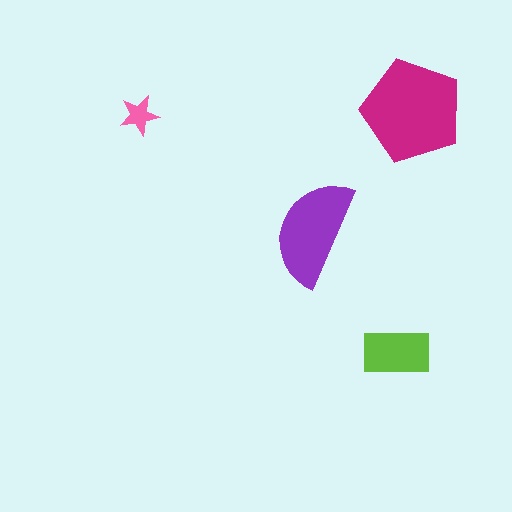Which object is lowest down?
The lime rectangle is bottommost.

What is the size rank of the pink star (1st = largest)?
4th.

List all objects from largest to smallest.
The magenta pentagon, the purple semicircle, the lime rectangle, the pink star.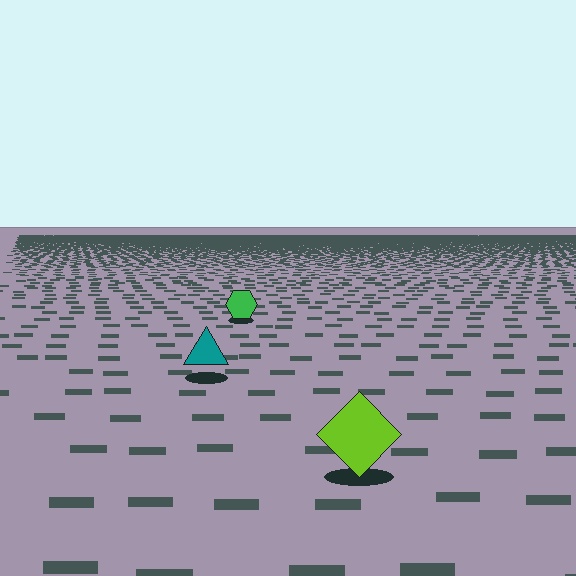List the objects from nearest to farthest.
From nearest to farthest: the lime diamond, the teal triangle, the green hexagon.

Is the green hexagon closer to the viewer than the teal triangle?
No. The teal triangle is closer — you can tell from the texture gradient: the ground texture is coarser near it.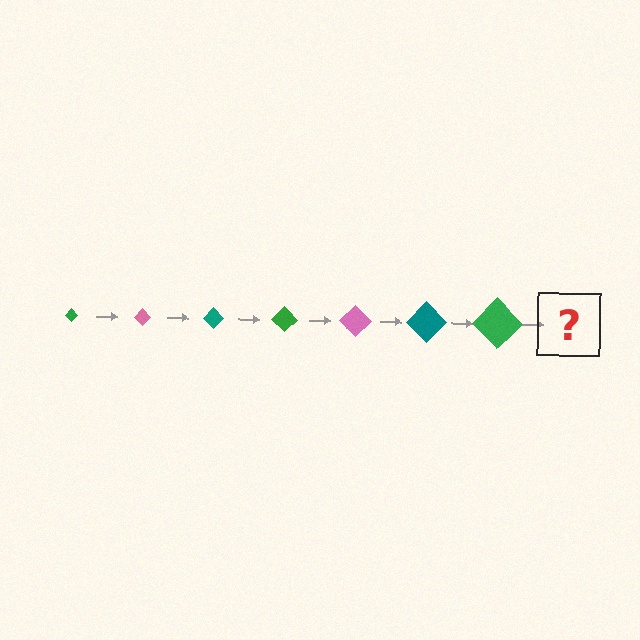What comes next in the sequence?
The next element should be a pink diamond, larger than the previous one.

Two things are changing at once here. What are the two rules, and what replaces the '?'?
The two rules are that the diamond grows larger each step and the color cycles through green, pink, and teal. The '?' should be a pink diamond, larger than the previous one.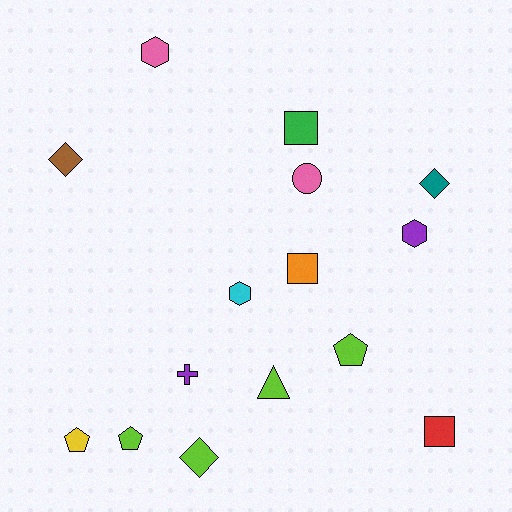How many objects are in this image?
There are 15 objects.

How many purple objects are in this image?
There are 2 purple objects.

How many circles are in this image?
There is 1 circle.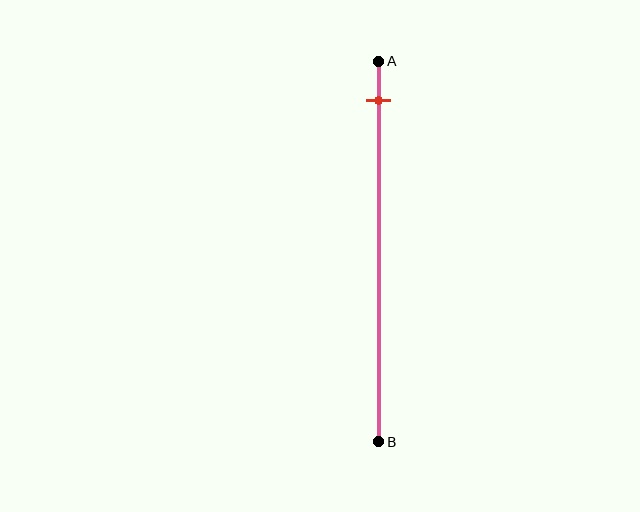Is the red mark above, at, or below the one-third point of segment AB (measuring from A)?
The red mark is above the one-third point of segment AB.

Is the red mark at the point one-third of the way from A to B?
No, the mark is at about 10% from A, not at the 33% one-third point.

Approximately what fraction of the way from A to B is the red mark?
The red mark is approximately 10% of the way from A to B.